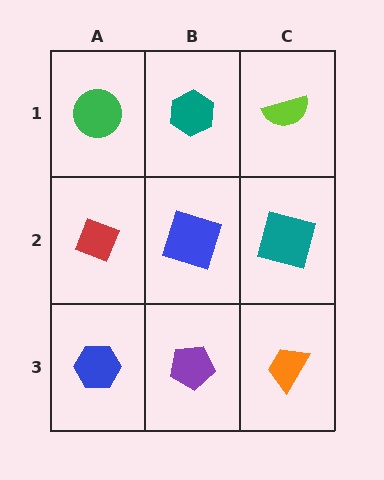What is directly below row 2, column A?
A blue hexagon.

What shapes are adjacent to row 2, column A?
A green circle (row 1, column A), a blue hexagon (row 3, column A), a blue square (row 2, column B).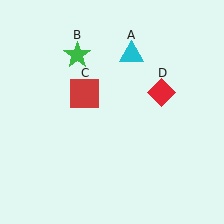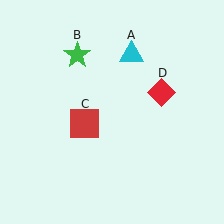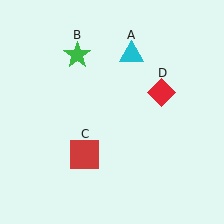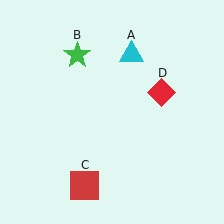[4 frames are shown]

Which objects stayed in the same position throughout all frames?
Cyan triangle (object A) and green star (object B) and red diamond (object D) remained stationary.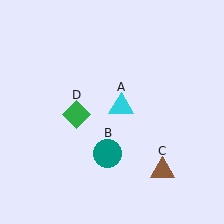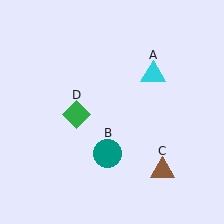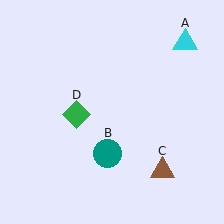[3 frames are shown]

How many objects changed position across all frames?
1 object changed position: cyan triangle (object A).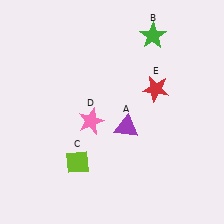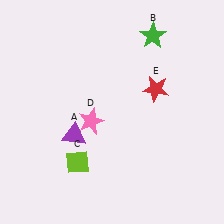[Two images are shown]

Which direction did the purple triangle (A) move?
The purple triangle (A) moved left.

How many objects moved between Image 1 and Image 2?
1 object moved between the two images.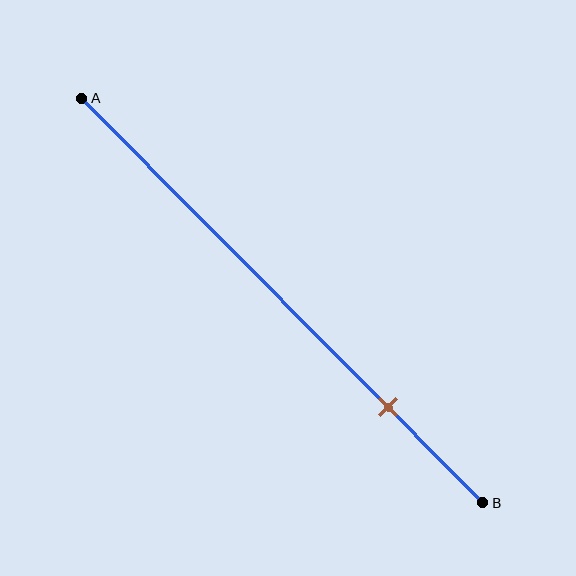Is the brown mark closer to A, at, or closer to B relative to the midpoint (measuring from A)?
The brown mark is closer to point B than the midpoint of segment AB.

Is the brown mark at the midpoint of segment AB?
No, the mark is at about 75% from A, not at the 50% midpoint.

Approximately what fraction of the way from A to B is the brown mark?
The brown mark is approximately 75% of the way from A to B.